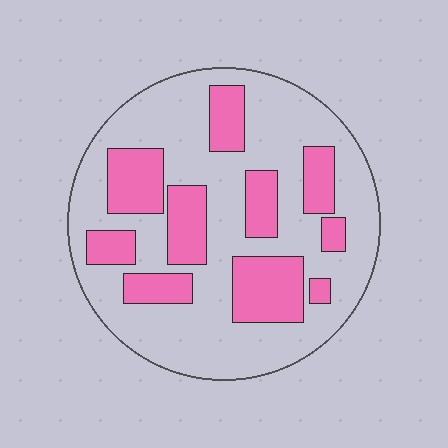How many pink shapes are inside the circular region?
10.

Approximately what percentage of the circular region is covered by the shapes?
Approximately 30%.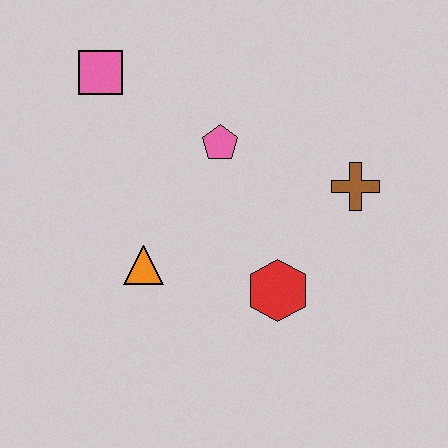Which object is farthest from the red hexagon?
The pink square is farthest from the red hexagon.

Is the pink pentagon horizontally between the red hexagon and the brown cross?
No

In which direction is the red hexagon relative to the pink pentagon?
The red hexagon is below the pink pentagon.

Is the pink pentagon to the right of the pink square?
Yes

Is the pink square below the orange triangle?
No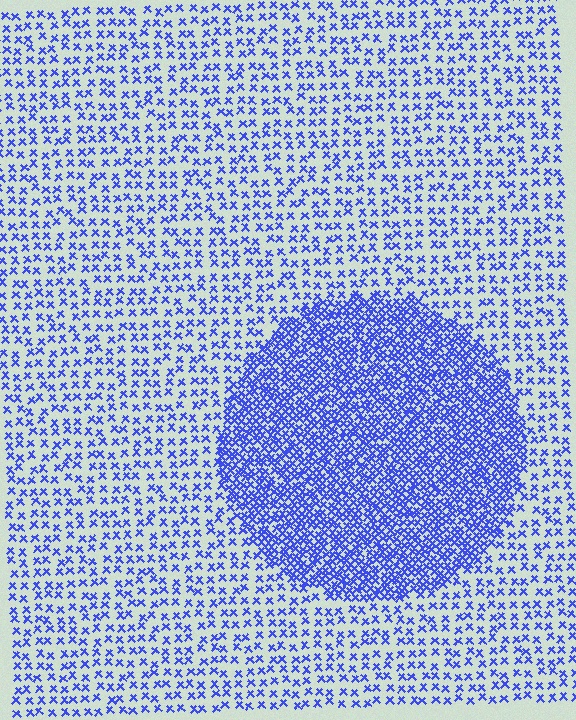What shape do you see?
I see a circle.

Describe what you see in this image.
The image contains small blue elements arranged at two different densities. A circle-shaped region is visible where the elements are more densely packed than the surrounding area.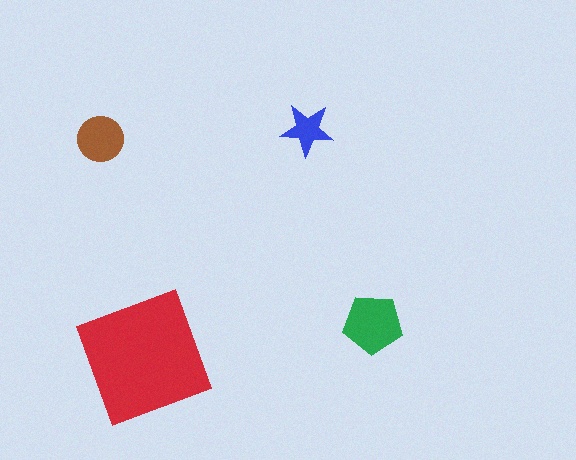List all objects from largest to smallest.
The red square, the green pentagon, the brown circle, the blue star.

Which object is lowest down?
The red square is bottommost.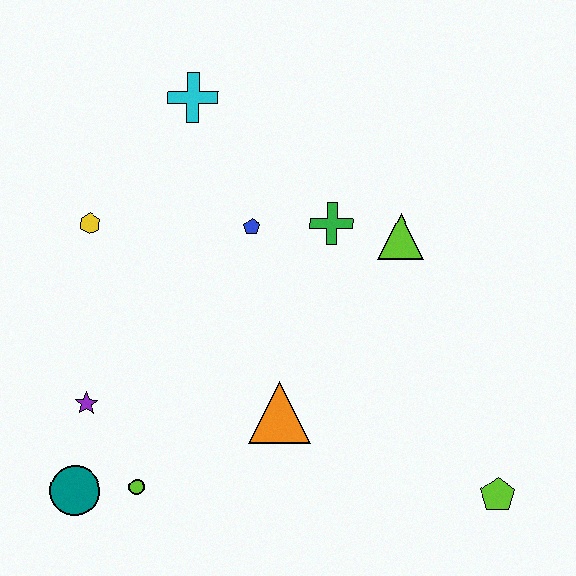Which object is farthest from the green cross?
The teal circle is farthest from the green cross.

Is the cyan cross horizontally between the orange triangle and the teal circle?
Yes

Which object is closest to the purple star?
The teal circle is closest to the purple star.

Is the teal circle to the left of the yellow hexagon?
Yes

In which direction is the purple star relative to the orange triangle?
The purple star is to the left of the orange triangle.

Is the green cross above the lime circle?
Yes